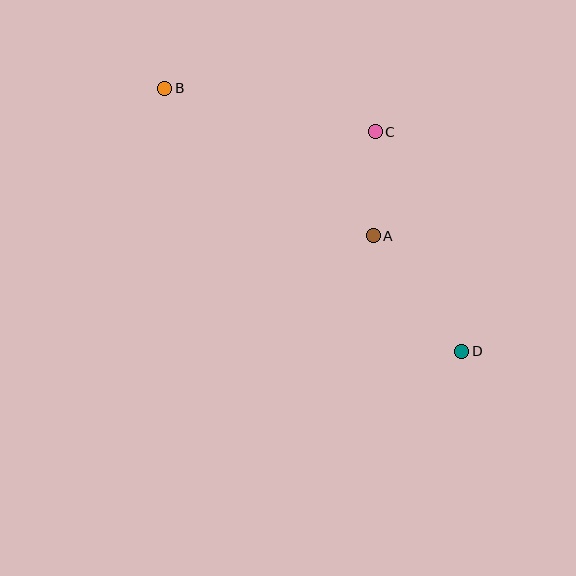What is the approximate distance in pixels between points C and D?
The distance between C and D is approximately 236 pixels.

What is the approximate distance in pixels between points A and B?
The distance between A and B is approximately 256 pixels.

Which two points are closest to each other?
Points A and C are closest to each other.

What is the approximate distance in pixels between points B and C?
The distance between B and C is approximately 215 pixels.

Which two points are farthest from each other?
Points B and D are farthest from each other.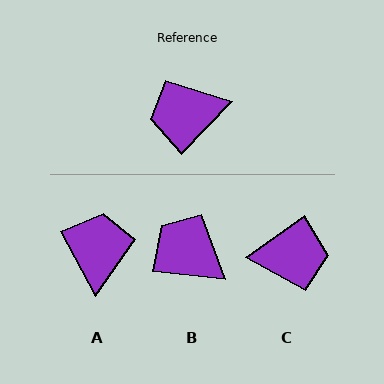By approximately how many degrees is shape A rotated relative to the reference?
Approximately 109 degrees clockwise.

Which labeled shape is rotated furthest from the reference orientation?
C, about 168 degrees away.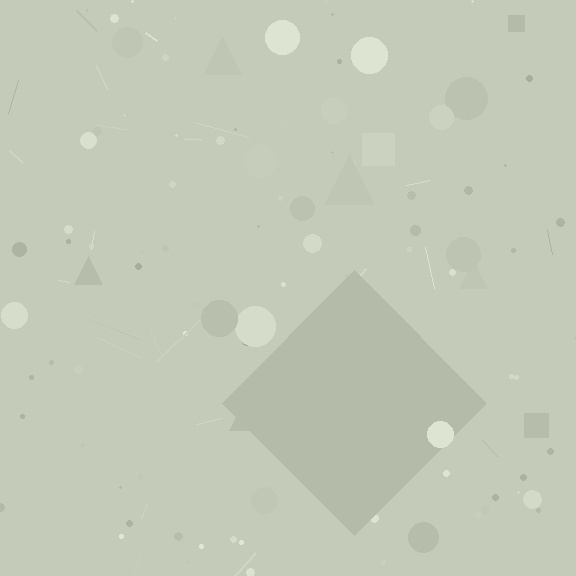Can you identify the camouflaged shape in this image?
The camouflaged shape is a diamond.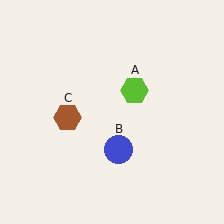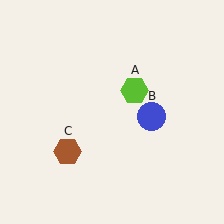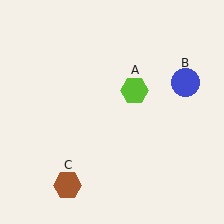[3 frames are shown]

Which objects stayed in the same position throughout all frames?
Lime hexagon (object A) remained stationary.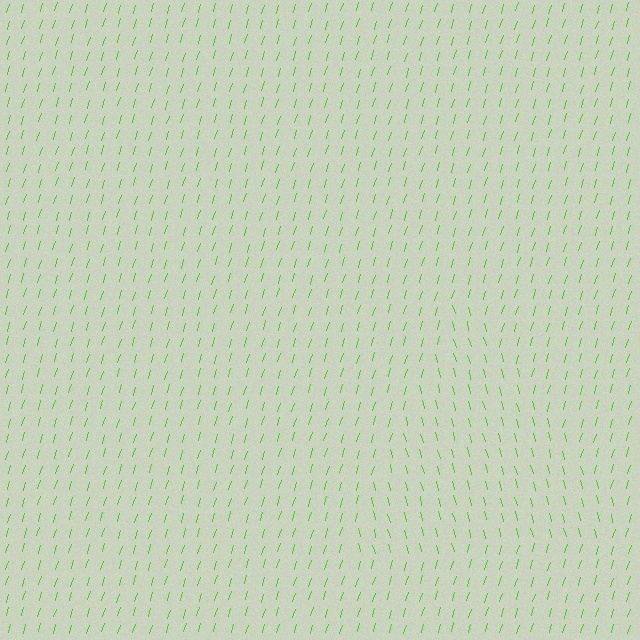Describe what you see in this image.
The image is filled with small lime line segments. A triangle region in the image has lines oriented differently from the surrounding lines, creating a visible texture boundary.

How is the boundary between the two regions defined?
The boundary is defined purely by a change in line orientation (approximately 31 degrees difference). All lines are the same color and thickness.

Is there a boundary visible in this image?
Yes, there is a texture boundary formed by a change in line orientation.